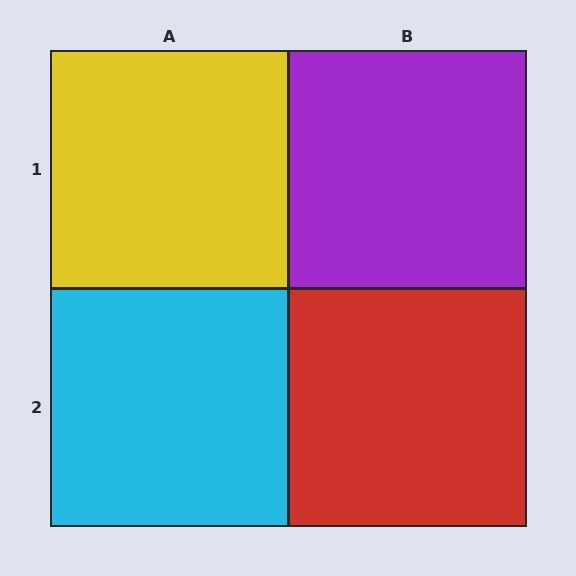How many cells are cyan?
1 cell is cyan.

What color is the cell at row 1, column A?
Yellow.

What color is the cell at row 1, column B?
Purple.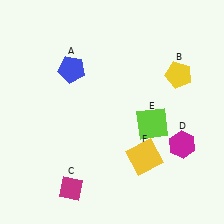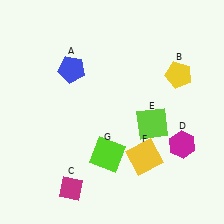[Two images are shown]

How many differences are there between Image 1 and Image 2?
There is 1 difference between the two images.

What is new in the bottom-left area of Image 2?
A lime square (G) was added in the bottom-left area of Image 2.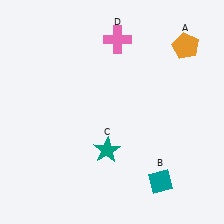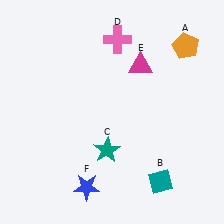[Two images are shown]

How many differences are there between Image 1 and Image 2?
There are 2 differences between the two images.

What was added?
A magenta triangle (E), a blue star (F) were added in Image 2.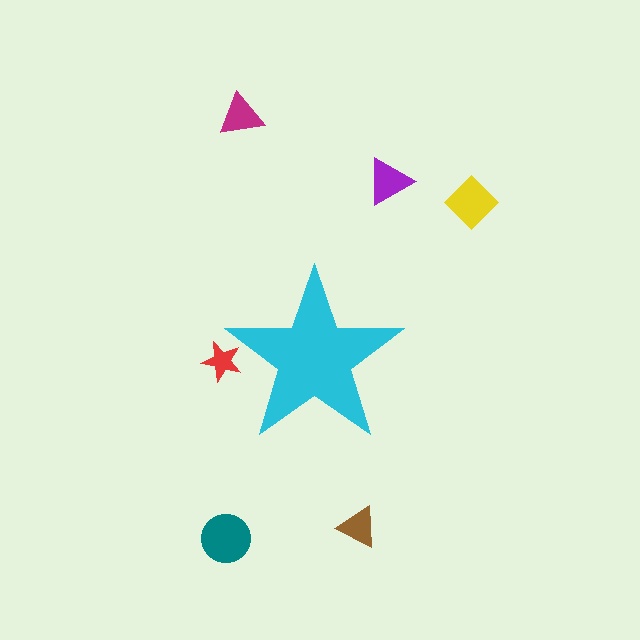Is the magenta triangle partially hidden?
No, the magenta triangle is fully visible.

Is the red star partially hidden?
Yes, the red star is partially hidden behind the cyan star.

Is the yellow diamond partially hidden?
No, the yellow diamond is fully visible.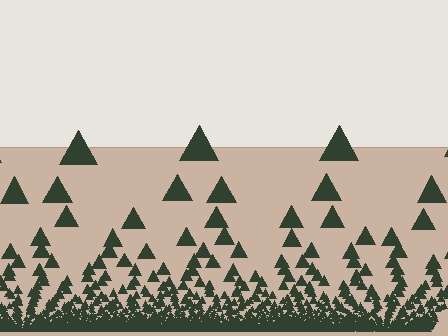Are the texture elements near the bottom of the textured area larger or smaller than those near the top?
Smaller. The gradient is inverted — elements near the bottom are smaller and denser.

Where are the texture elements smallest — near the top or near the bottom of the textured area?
Near the bottom.